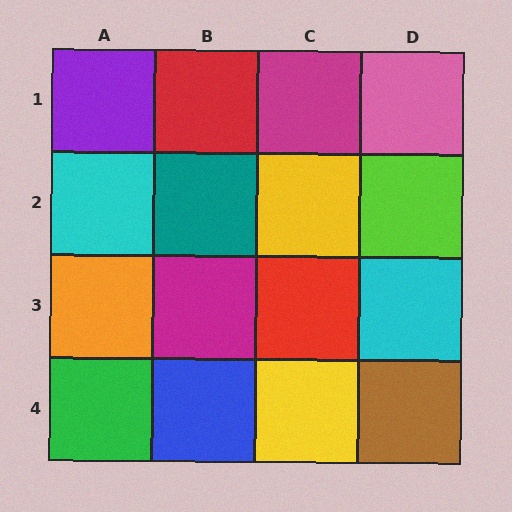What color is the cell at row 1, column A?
Purple.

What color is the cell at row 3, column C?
Red.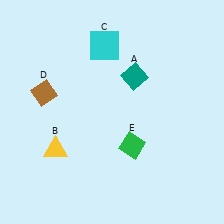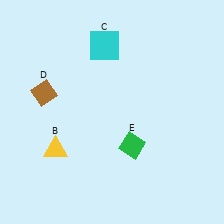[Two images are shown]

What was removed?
The teal diamond (A) was removed in Image 2.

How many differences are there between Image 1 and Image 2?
There is 1 difference between the two images.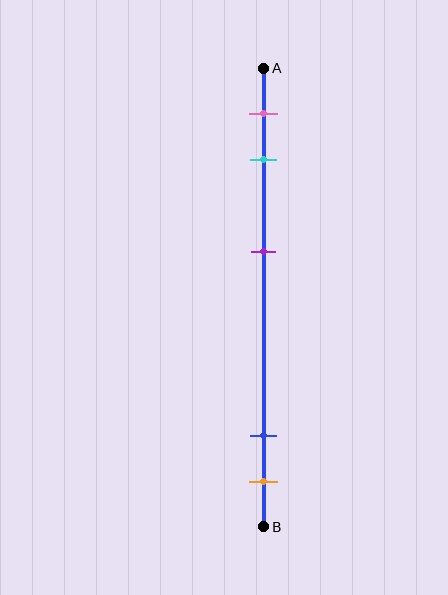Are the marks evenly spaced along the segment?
No, the marks are not evenly spaced.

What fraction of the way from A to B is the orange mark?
The orange mark is approximately 90% (0.9) of the way from A to B.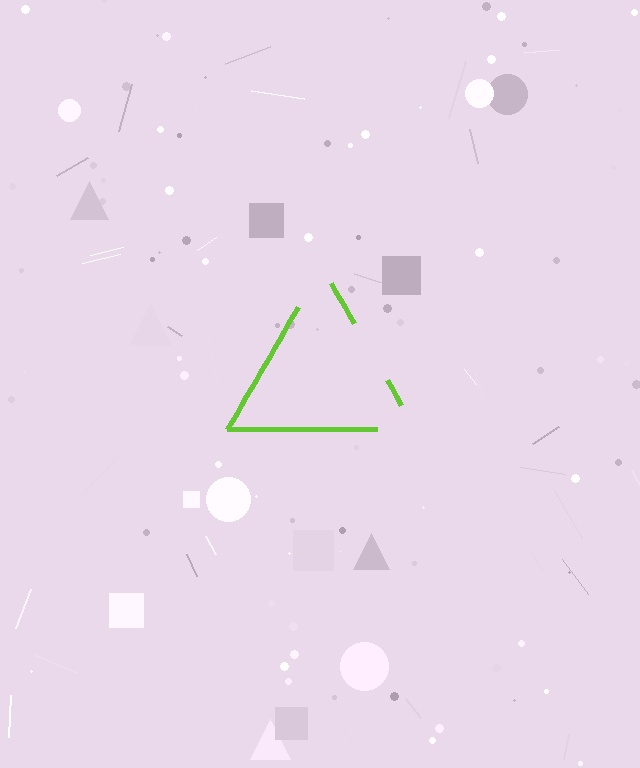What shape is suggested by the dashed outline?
The dashed outline suggests a triangle.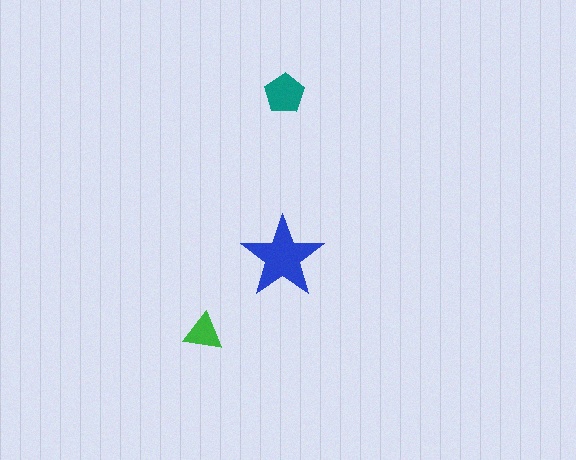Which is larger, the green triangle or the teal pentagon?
The teal pentagon.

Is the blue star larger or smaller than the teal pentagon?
Larger.